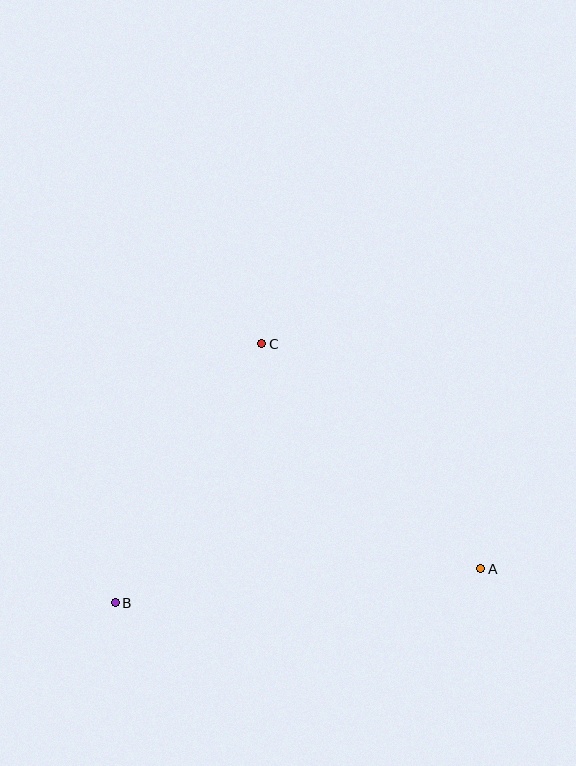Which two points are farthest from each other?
Points A and B are farthest from each other.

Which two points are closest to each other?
Points B and C are closest to each other.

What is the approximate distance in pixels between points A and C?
The distance between A and C is approximately 314 pixels.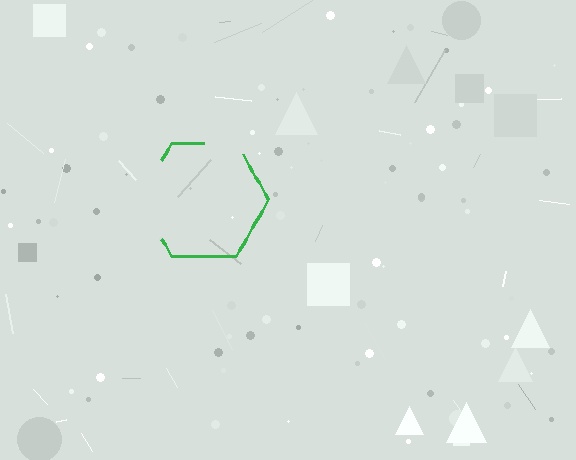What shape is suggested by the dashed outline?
The dashed outline suggests a hexagon.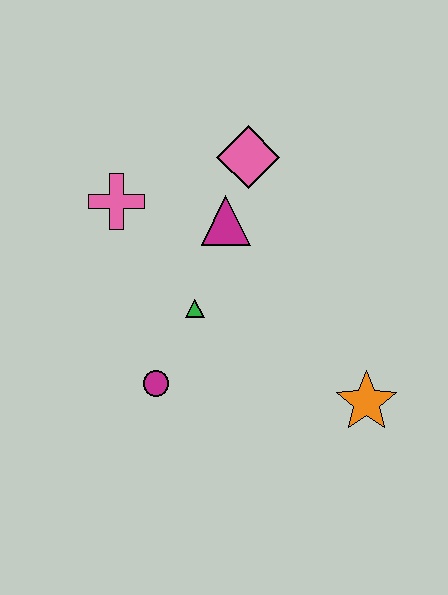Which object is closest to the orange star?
The green triangle is closest to the orange star.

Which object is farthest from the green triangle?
The orange star is farthest from the green triangle.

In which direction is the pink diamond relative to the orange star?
The pink diamond is above the orange star.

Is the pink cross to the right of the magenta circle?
No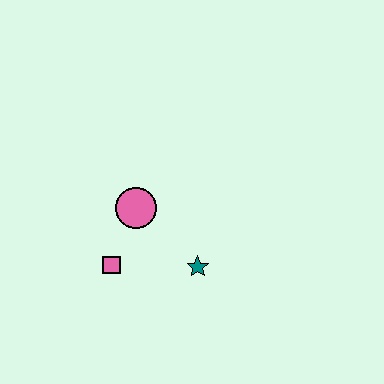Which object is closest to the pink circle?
The pink square is closest to the pink circle.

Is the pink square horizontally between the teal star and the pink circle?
No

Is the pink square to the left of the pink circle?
Yes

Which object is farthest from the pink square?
The teal star is farthest from the pink square.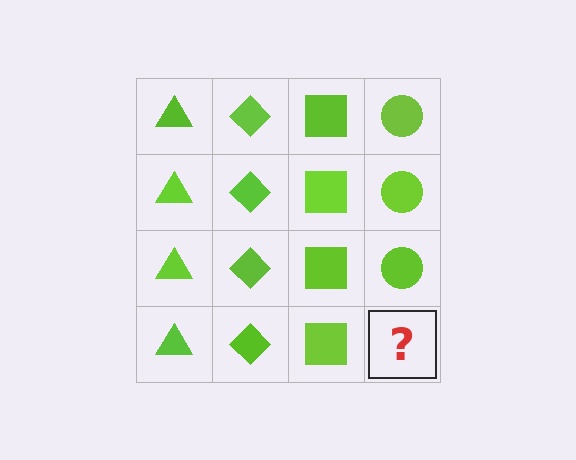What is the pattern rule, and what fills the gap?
The rule is that each column has a consistent shape. The gap should be filled with a lime circle.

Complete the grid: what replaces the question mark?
The question mark should be replaced with a lime circle.